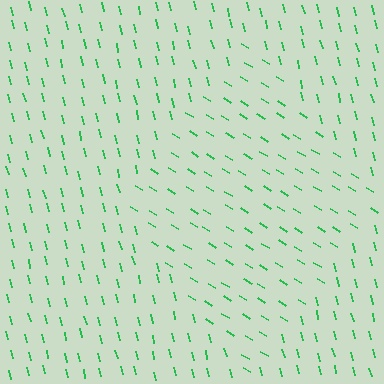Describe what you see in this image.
The image is filled with small green line segments. A diamond region in the image has lines oriented differently from the surrounding lines, creating a visible texture boundary.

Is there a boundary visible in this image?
Yes, there is a texture boundary formed by a change in line orientation.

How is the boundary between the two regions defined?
The boundary is defined purely by a change in line orientation (approximately 45 degrees difference). All lines are the same color and thickness.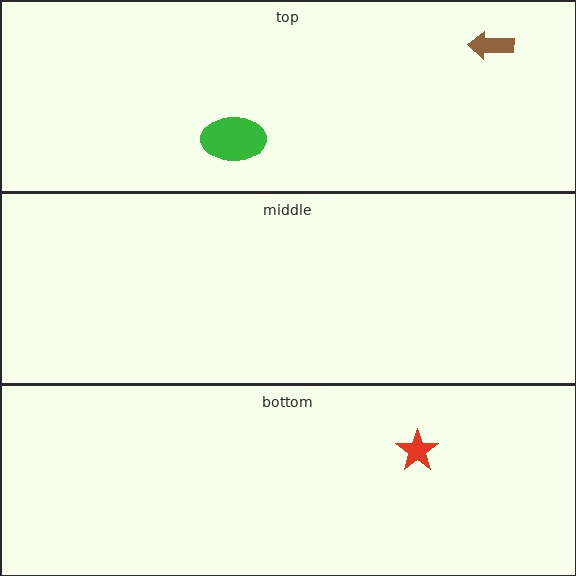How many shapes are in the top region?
2.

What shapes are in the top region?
The green ellipse, the brown arrow.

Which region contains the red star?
The bottom region.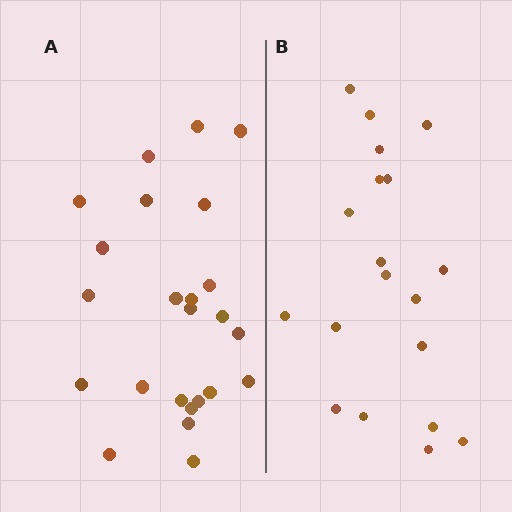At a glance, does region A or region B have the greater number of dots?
Region A (the left region) has more dots.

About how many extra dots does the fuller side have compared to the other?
Region A has about 5 more dots than region B.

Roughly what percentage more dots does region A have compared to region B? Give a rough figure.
About 25% more.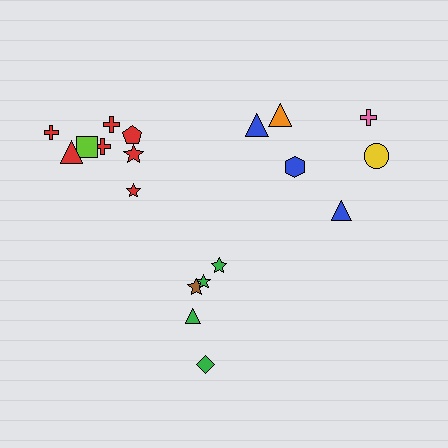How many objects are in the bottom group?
There are 5 objects.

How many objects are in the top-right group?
There are 6 objects.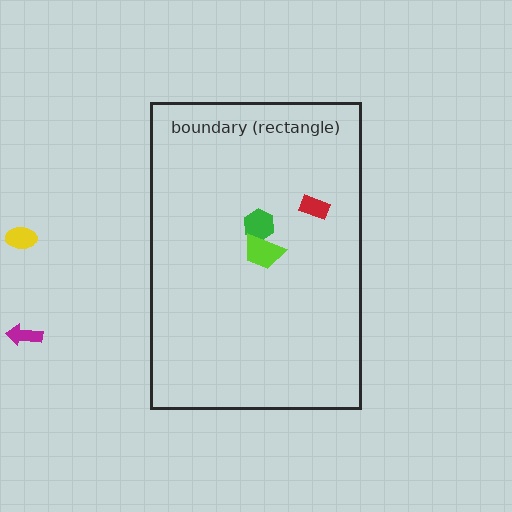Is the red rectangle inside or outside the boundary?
Inside.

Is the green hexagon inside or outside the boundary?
Inside.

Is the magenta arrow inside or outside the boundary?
Outside.